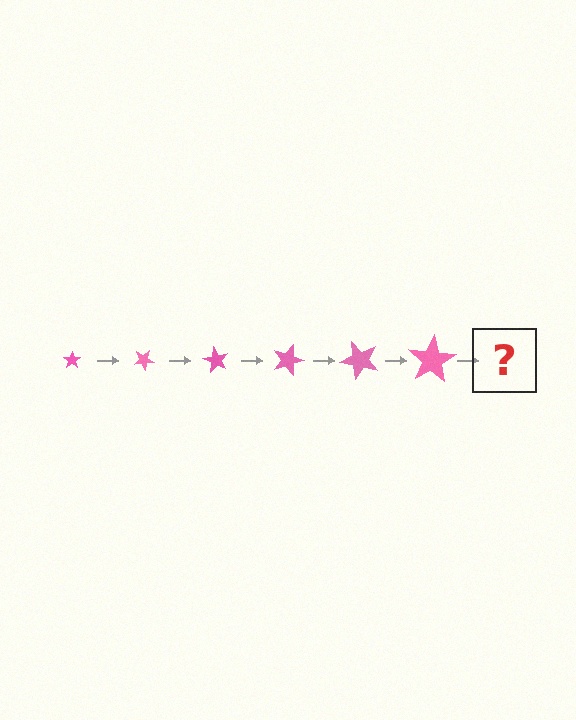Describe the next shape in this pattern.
It should be a star, larger than the previous one and rotated 180 degrees from the start.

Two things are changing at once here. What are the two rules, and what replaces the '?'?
The two rules are that the star grows larger each step and it rotates 30 degrees each step. The '?' should be a star, larger than the previous one and rotated 180 degrees from the start.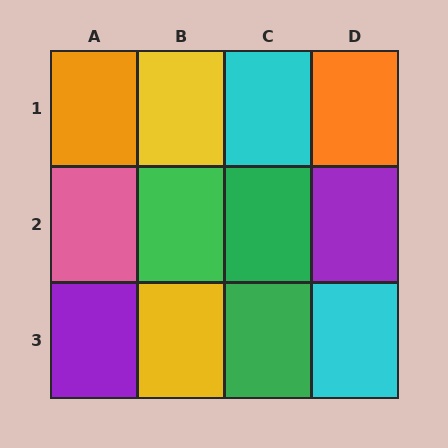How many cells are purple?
2 cells are purple.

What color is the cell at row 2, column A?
Pink.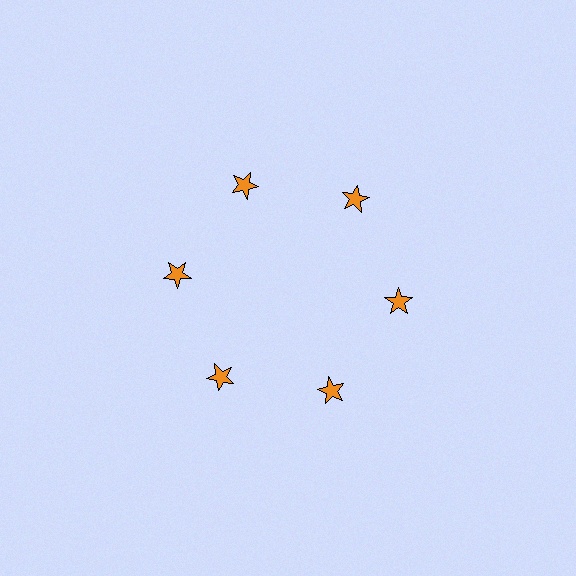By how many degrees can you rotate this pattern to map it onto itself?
The pattern maps onto itself every 60 degrees of rotation.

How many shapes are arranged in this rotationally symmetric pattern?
There are 6 shapes, arranged in 6 groups of 1.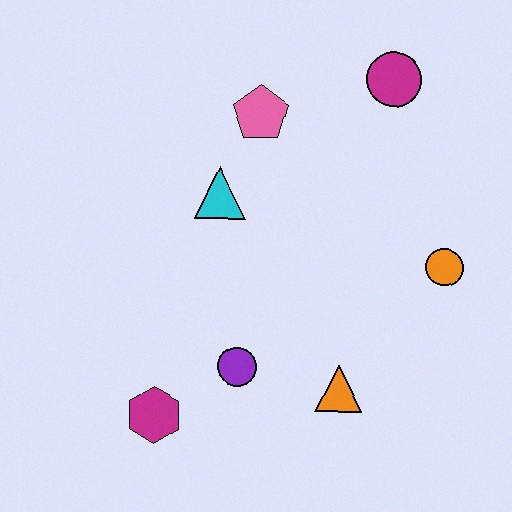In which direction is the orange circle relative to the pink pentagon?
The orange circle is to the right of the pink pentagon.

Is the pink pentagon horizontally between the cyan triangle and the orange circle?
Yes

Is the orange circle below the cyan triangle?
Yes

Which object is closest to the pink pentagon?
The cyan triangle is closest to the pink pentagon.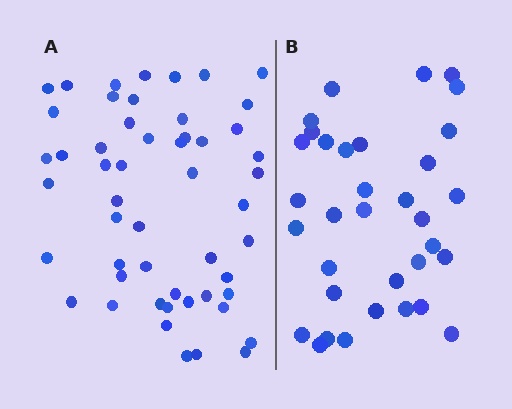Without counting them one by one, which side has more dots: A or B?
Region A (the left region) has more dots.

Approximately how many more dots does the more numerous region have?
Region A has approximately 20 more dots than region B.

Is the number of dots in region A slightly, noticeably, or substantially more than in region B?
Region A has substantially more. The ratio is roughly 1.5 to 1.